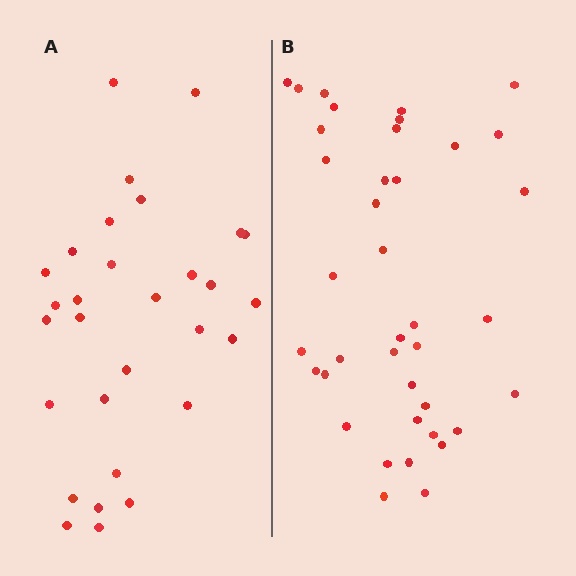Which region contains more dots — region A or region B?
Region B (the right region) has more dots.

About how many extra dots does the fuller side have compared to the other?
Region B has roughly 8 or so more dots than region A.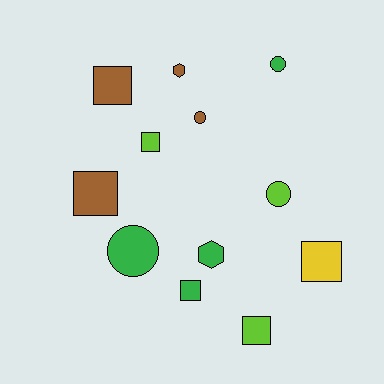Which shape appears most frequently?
Square, with 6 objects.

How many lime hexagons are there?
There are no lime hexagons.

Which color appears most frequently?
Brown, with 4 objects.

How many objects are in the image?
There are 12 objects.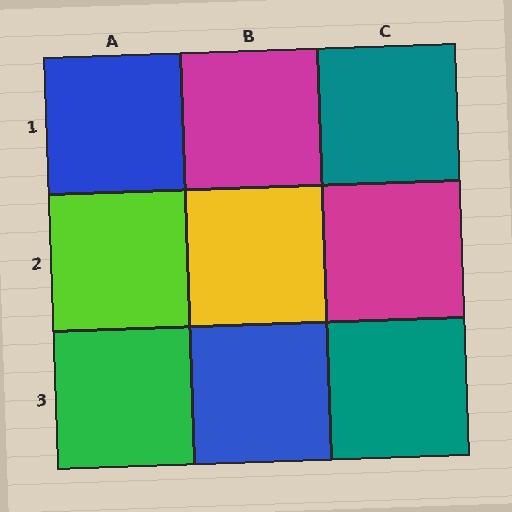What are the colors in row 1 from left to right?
Blue, magenta, teal.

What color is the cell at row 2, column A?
Lime.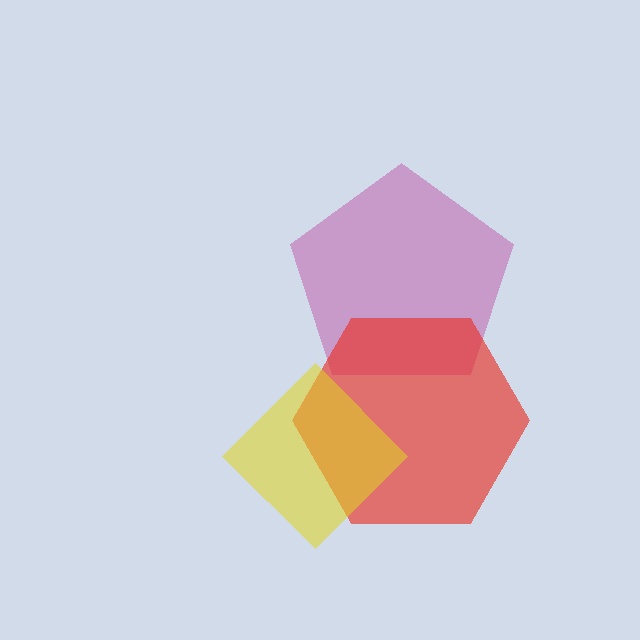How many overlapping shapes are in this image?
There are 3 overlapping shapes in the image.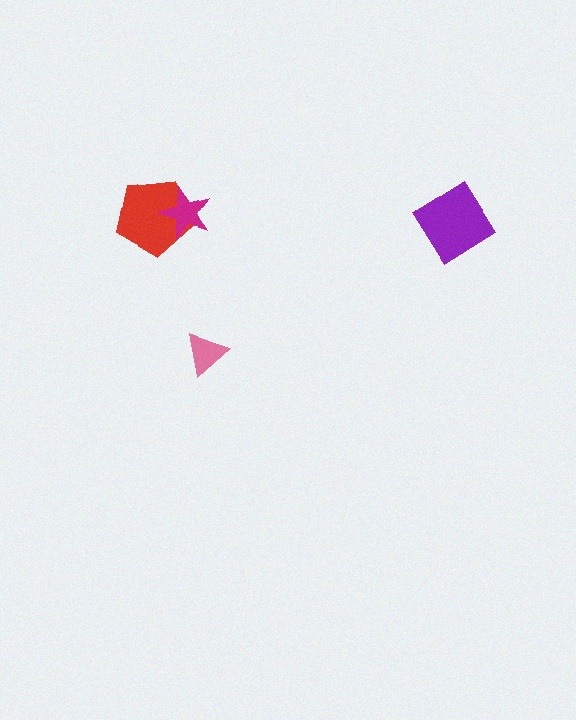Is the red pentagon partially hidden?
Yes, it is partially covered by another shape.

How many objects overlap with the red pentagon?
1 object overlaps with the red pentagon.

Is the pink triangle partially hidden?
No, no other shape covers it.